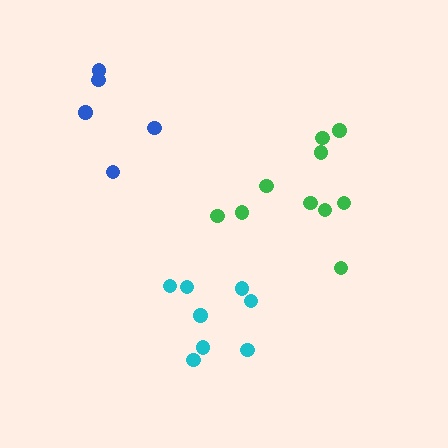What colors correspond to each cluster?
The clusters are colored: cyan, blue, green.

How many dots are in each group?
Group 1: 8 dots, Group 2: 5 dots, Group 3: 10 dots (23 total).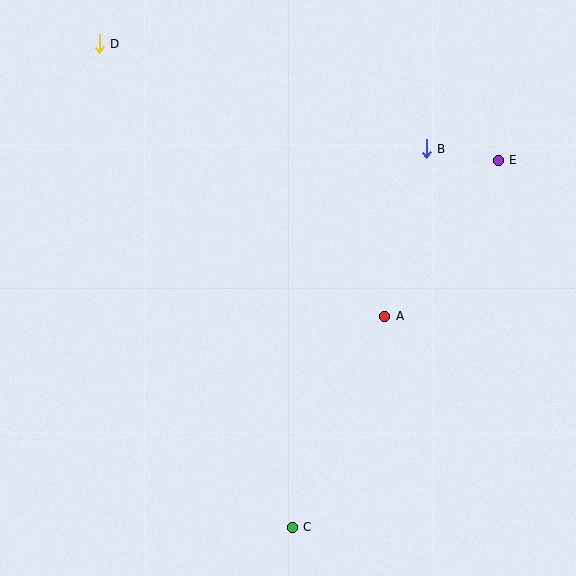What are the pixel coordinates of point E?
Point E is at (498, 160).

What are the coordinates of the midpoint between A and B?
The midpoint between A and B is at (406, 233).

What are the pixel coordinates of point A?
Point A is at (385, 316).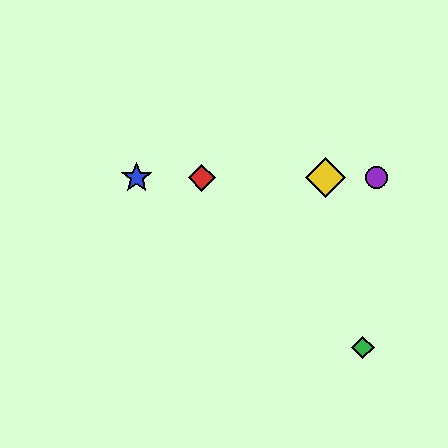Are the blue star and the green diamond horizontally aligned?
No, the blue star is at y≈178 and the green diamond is at y≈348.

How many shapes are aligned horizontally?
4 shapes (the red diamond, the blue star, the yellow diamond, the purple circle) are aligned horizontally.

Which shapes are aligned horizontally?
The red diamond, the blue star, the yellow diamond, the purple circle are aligned horizontally.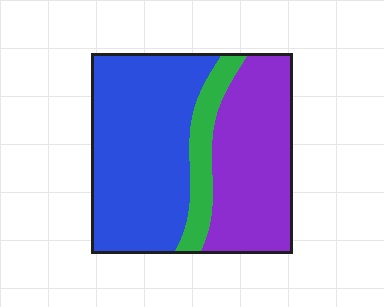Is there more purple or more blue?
Blue.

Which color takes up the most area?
Blue, at roughly 50%.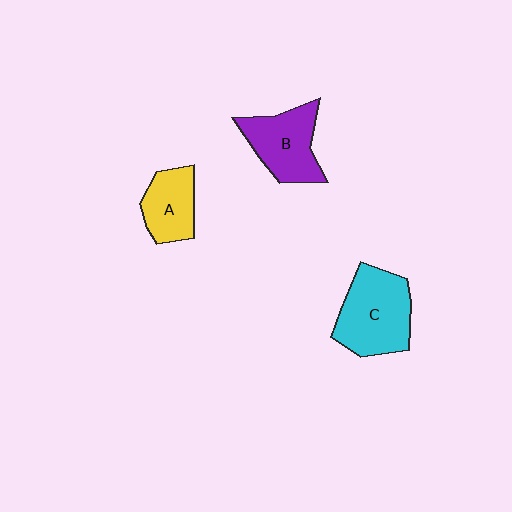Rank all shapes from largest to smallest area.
From largest to smallest: C (cyan), B (purple), A (yellow).